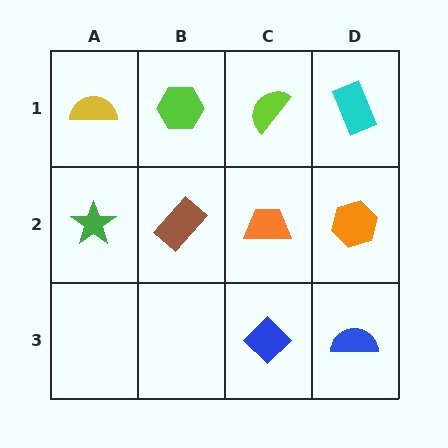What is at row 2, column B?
A brown rectangle.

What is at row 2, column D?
An orange hexagon.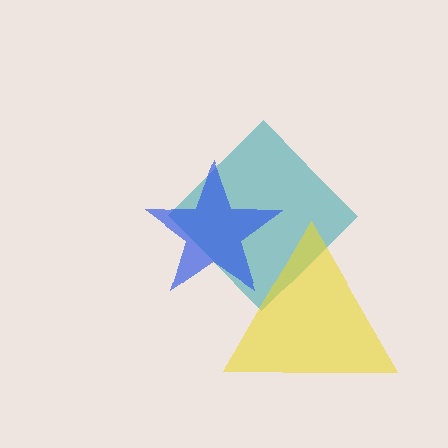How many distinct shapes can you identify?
There are 3 distinct shapes: a teal diamond, a blue star, a yellow triangle.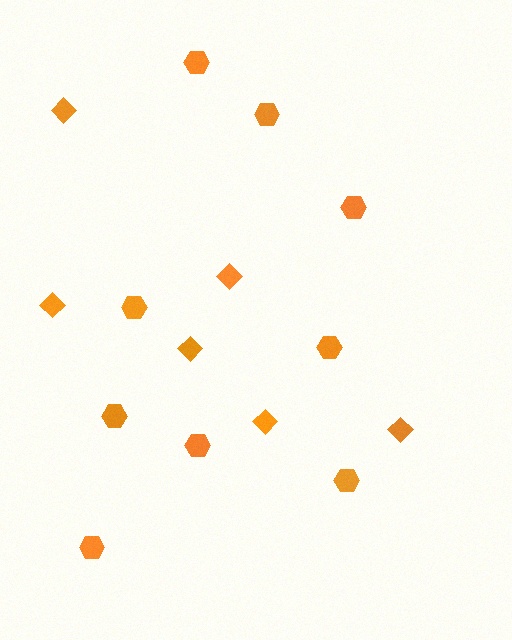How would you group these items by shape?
There are 2 groups: one group of hexagons (9) and one group of diamonds (6).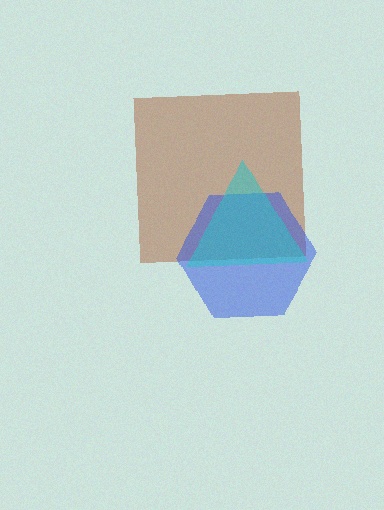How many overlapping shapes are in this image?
There are 3 overlapping shapes in the image.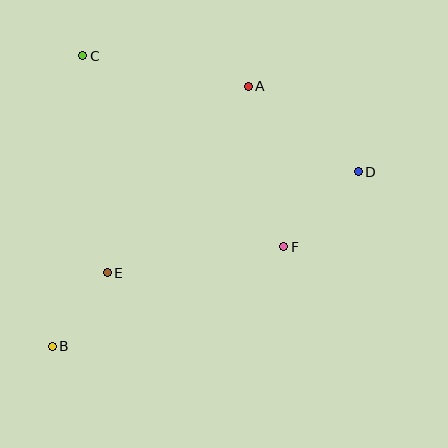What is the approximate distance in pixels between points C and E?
The distance between C and E is approximately 219 pixels.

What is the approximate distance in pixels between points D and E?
The distance between D and E is approximately 270 pixels.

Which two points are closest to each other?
Points B and E are closest to each other.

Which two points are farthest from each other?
Points B and D are farthest from each other.